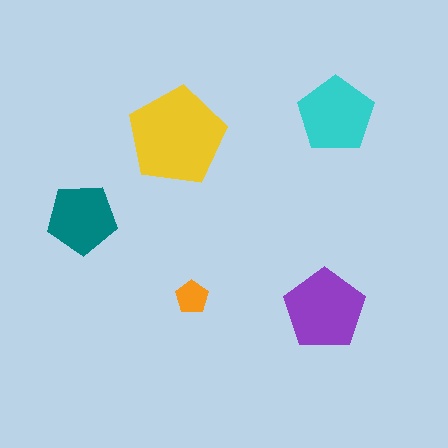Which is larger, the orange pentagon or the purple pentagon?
The purple one.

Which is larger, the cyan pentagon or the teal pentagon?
The cyan one.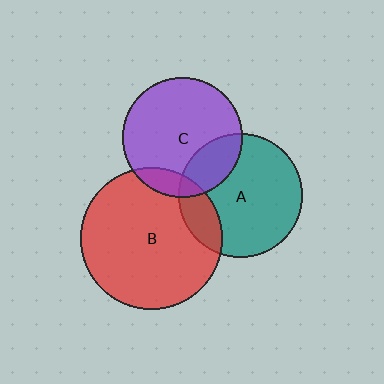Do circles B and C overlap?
Yes.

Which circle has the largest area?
Circle B (red).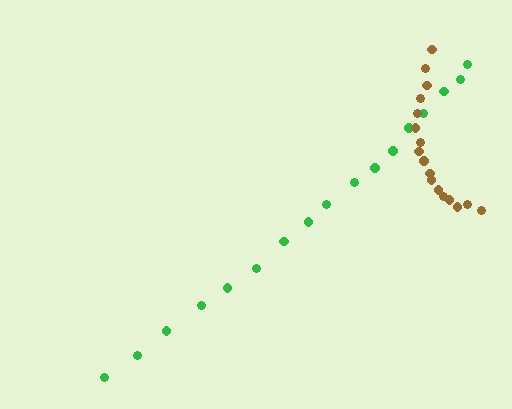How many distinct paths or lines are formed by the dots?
There are 2 distinct paths.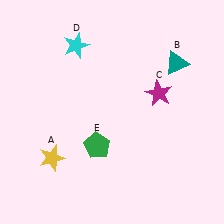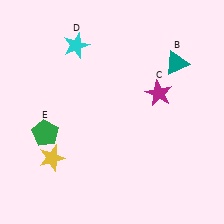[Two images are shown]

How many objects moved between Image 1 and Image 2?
1 object moved between the two images.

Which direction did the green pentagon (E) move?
The green pentagon (E) moved left.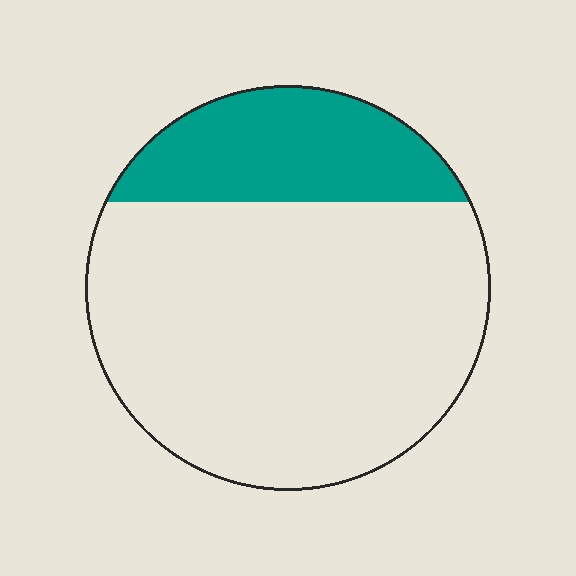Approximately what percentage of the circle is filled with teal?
Approximately 25%.